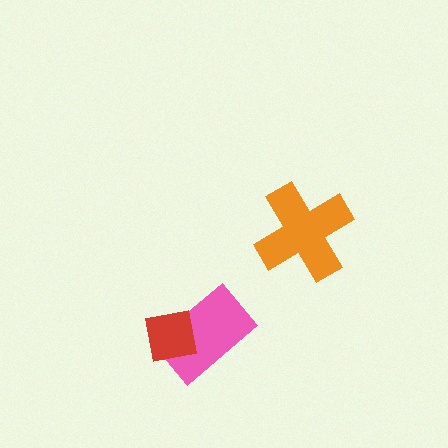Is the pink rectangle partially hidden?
Yes, it is partially covered by another shape.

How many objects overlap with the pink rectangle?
1 object overlaps with the pink rectangle.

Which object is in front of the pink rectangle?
The red square is in front of the pink rectangle.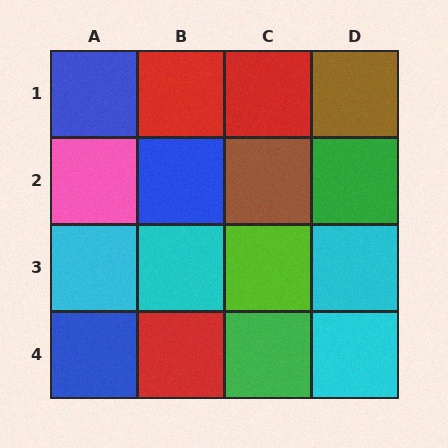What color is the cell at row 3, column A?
Cyan.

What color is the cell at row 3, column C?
Lime.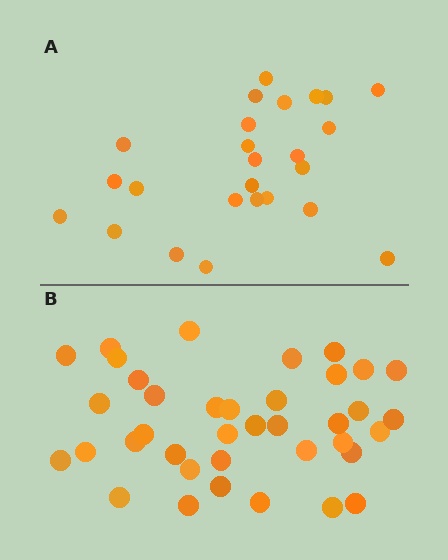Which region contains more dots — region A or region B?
Region B (the bottom region) has more dots.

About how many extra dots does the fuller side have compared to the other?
Region B has approximately 15 more dots than region A.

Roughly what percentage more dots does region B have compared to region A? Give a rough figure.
About 50% more.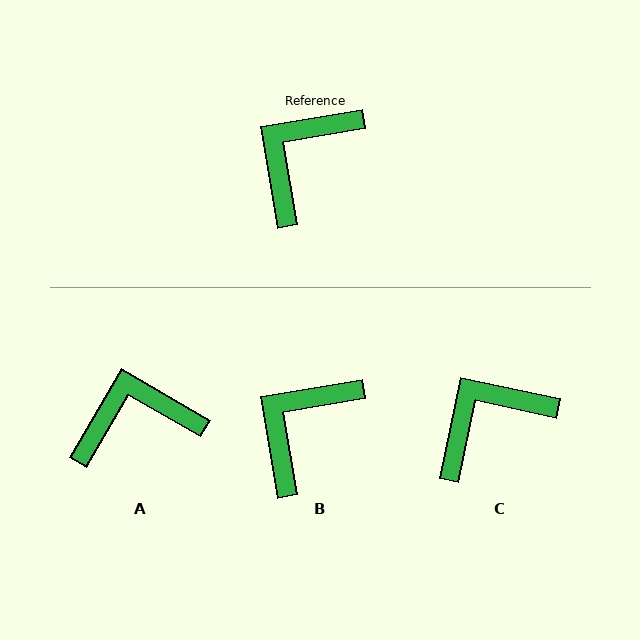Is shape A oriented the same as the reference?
No, it is off by about 40 degrees.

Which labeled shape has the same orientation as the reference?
B.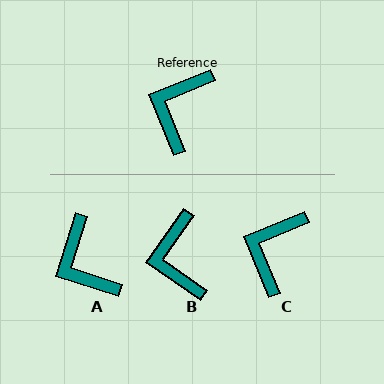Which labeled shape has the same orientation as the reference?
C.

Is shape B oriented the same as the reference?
No, it is off by about 33 degrees.